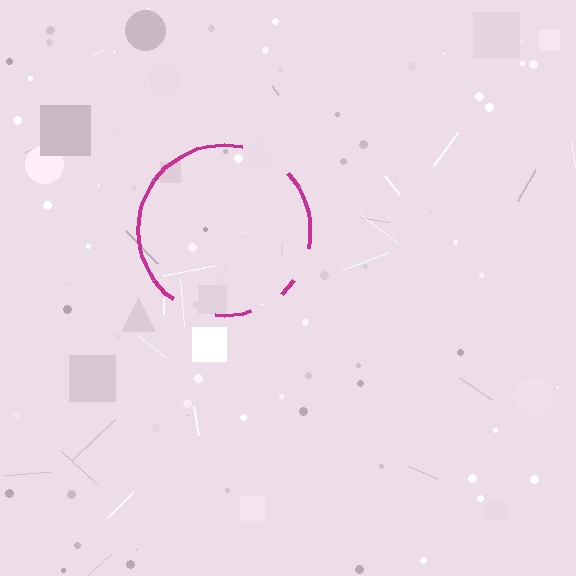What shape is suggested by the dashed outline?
The dashed outline suggests a circle.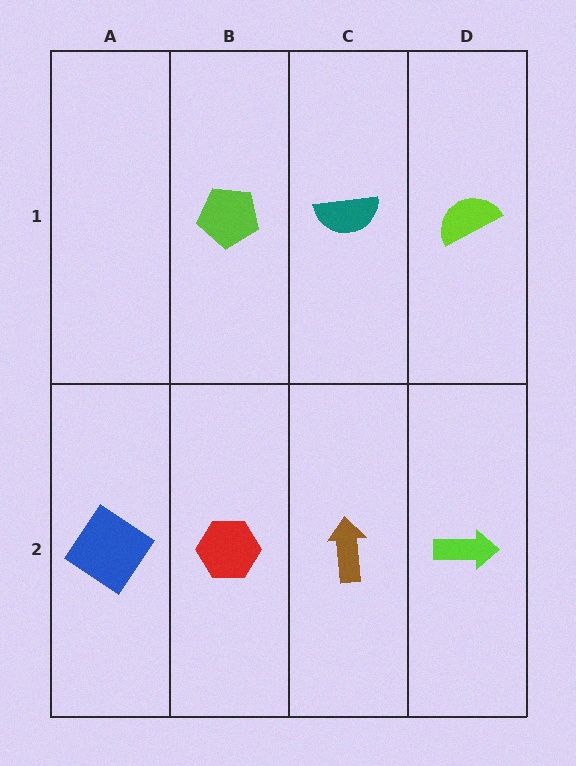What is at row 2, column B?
A red hexagon.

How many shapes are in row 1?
3 shapes.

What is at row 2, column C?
A brown arrow.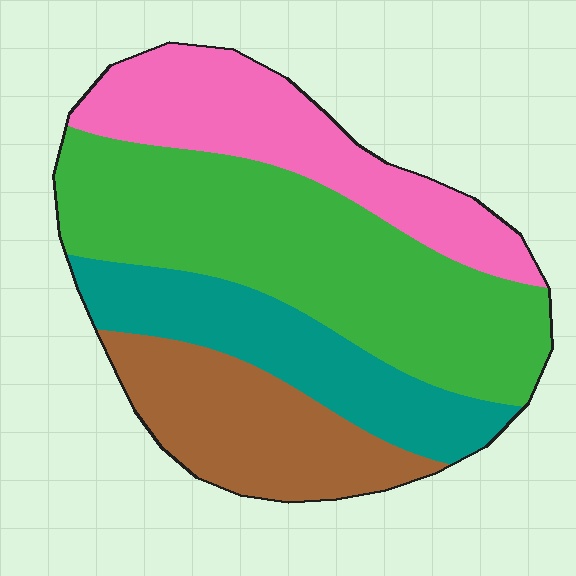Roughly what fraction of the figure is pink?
Pink covers 22% of the figure.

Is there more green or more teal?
Green.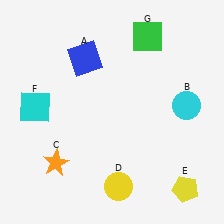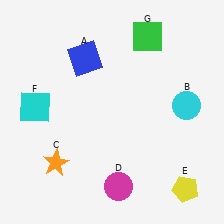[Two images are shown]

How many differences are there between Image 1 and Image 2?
There is 1 difference between the two images.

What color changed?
The circle (D) changed from yellow in Image 1 to magenta in Image 2.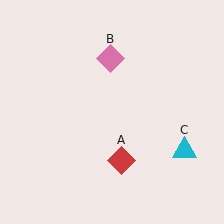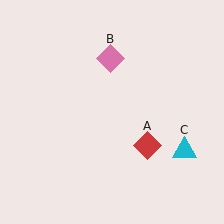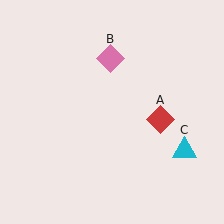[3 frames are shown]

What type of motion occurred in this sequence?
The red diamond (object A) rotated counterclockwise around the center of the scene.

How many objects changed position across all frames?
1 object changed position: red diamond (object A).